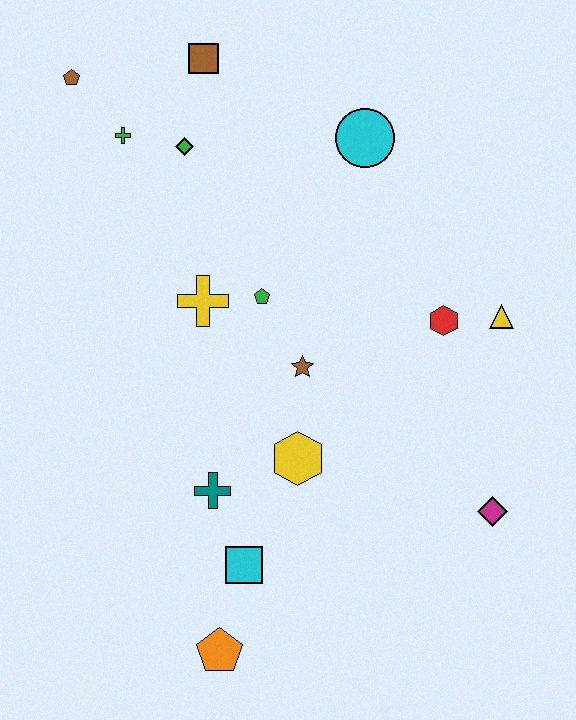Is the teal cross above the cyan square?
Yes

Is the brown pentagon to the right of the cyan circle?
No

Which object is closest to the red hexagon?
The yellow triangle is closest to the red hexagon.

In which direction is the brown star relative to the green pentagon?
The brown star is below the green pentagon.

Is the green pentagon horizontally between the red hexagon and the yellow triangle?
No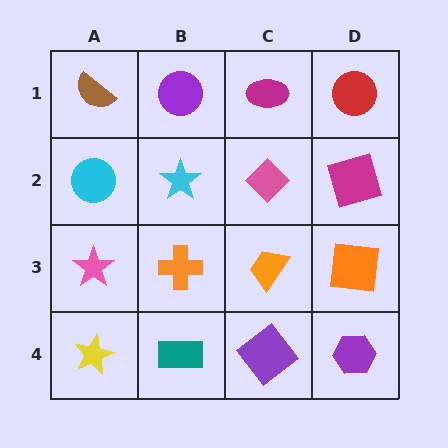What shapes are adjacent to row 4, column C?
An orange trapezoid (row 3, column C), a teal rectangle (row 4, column B), a purple hexagon (row 4, column D).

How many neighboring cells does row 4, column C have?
3.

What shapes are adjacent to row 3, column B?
A cyan star (row 2, column B), a teal rectangle (row 4, column B), a pink star (row 3, column A), an orange trapezoid (row 3, column C).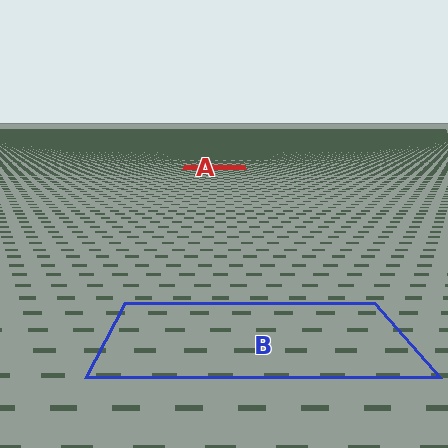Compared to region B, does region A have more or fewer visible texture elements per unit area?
Region A has more texture elements per unit area — they are packed more densely because it is farther away.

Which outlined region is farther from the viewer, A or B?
Region A is farther from the viewer — the texture elements inside it appear smaller and more densely packed.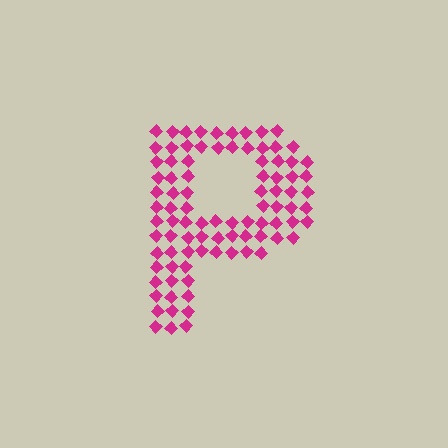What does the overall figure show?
The overall figure shows the letter P.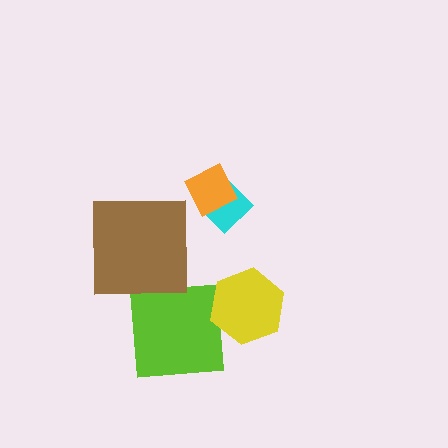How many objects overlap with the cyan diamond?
1 object overlaps with the cyan diamond.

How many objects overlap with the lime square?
0 objects overlap with the lime square.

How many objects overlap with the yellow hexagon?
0 objects overlap with the yellow hexagon.